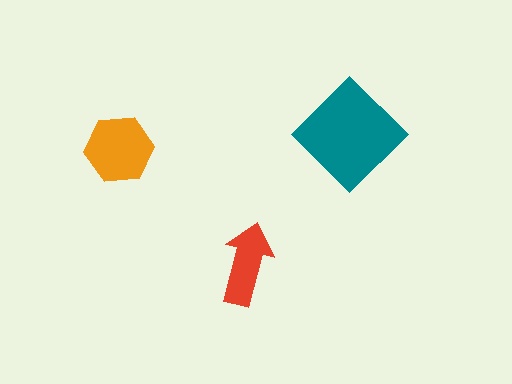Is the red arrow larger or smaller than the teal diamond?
Smaller.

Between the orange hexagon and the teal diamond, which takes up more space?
The teal diamond.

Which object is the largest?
The teal diamond.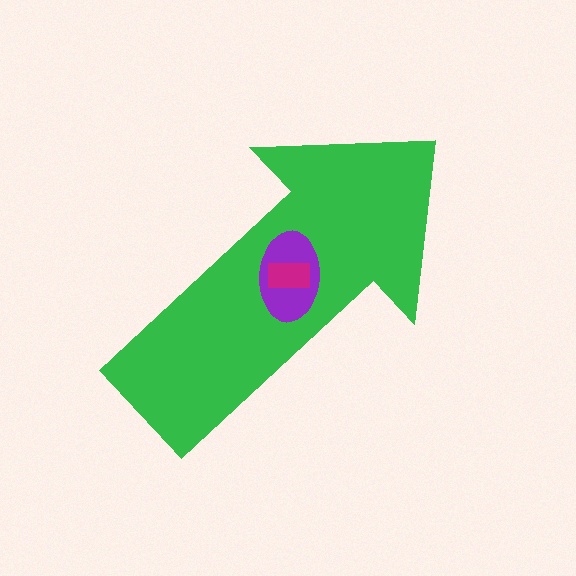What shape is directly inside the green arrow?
The purple ellipse.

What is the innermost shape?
The magenta rectangle.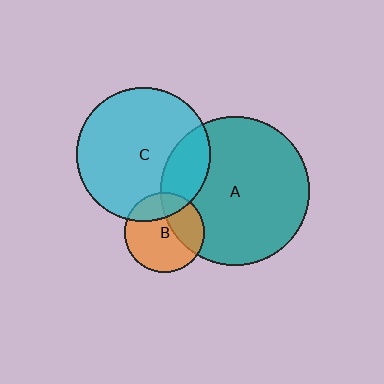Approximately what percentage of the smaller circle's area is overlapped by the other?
Approximately 20%.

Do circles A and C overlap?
Yes.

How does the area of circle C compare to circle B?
Approximately 2.8 times.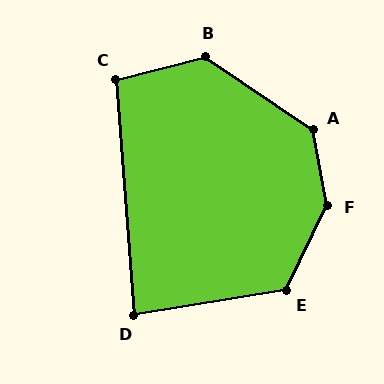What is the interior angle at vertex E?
Approximately 125 degrees (obtuse).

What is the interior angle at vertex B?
Approximately 132 degrees (obtuse).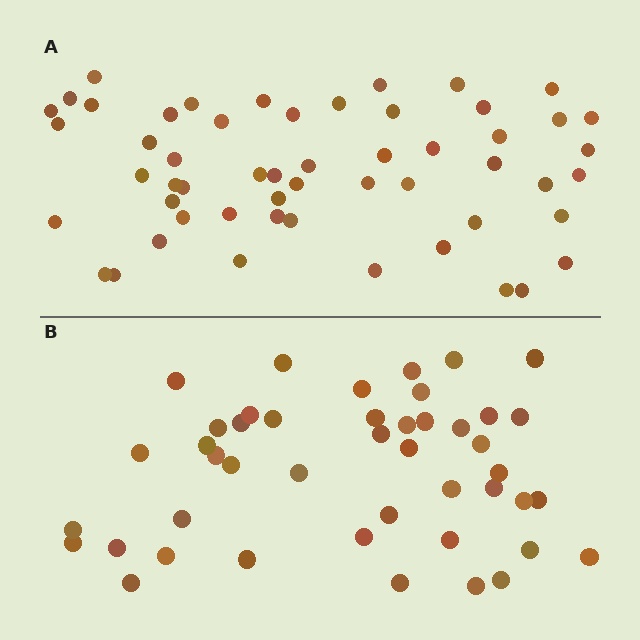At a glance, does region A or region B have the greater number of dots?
Region A (the top region) has more dots.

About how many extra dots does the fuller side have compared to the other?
Region A has roughly 8 or so more dots than region B.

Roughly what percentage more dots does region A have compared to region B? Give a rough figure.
About 20% more.